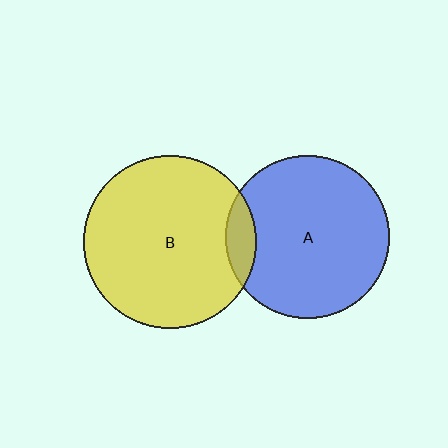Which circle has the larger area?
Circle B (yellow).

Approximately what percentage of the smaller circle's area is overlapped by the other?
Approximately 10%.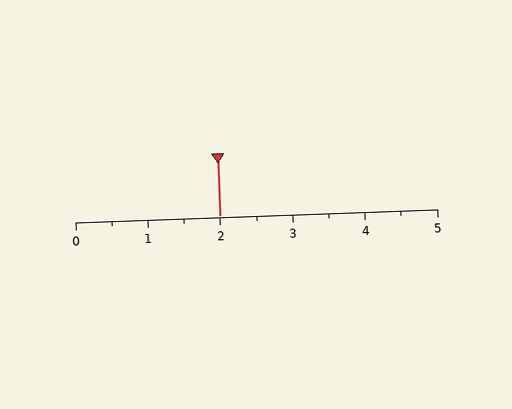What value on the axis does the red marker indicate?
The marker indicates approximately 2.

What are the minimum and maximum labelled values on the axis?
The axis runs from 0 to 5.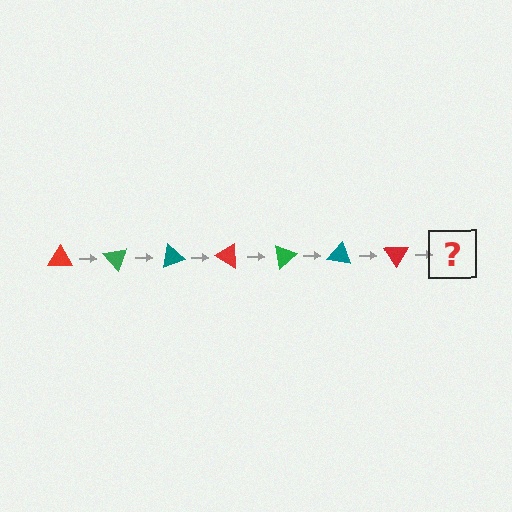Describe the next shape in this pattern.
It should be a green triangle, rotated 350 degrees from the start.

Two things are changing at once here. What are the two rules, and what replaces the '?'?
The two rules are that it rotates 50 degrees each step and the color cycles through red, green, and teal. The '?' should be a green triangle, rotated 350 degrees from the start.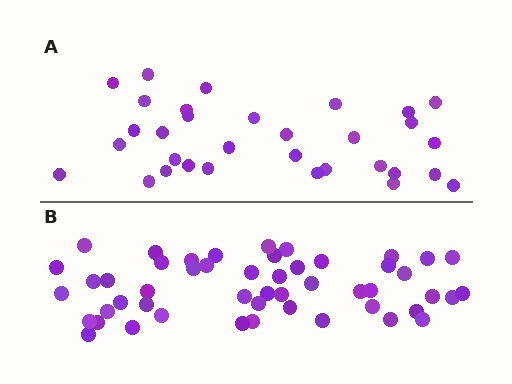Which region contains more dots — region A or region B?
Region B (the bottom region) has more dots.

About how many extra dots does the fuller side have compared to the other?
Region B has approximately 20 more dots than region A.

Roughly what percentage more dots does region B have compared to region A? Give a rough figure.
About 55% more.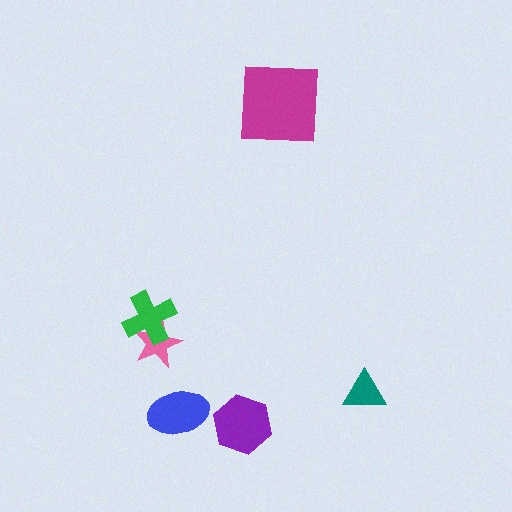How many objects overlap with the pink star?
1 object overlaps with the pink star.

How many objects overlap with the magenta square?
0 objects overlap with the magenta square.